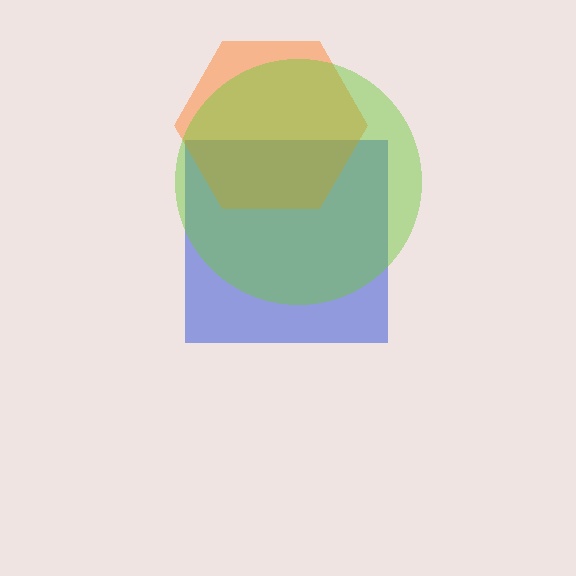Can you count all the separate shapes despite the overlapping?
Yes, there are 3 separate shapes.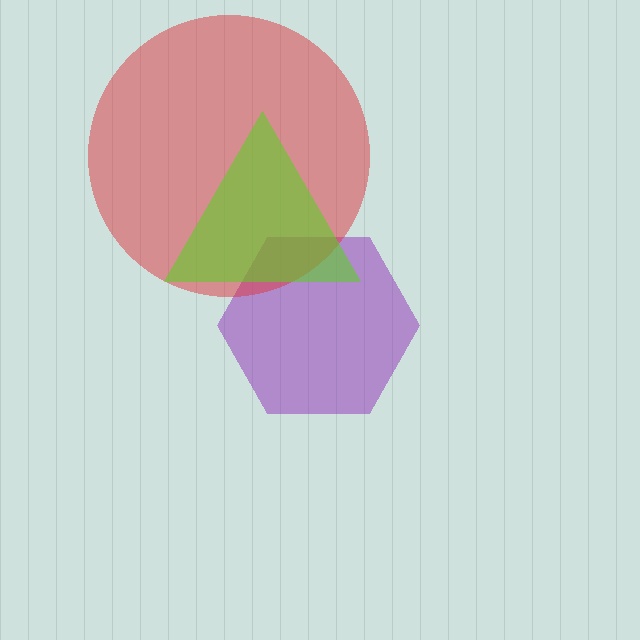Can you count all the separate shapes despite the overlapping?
Yes, there are 3 separate shapes.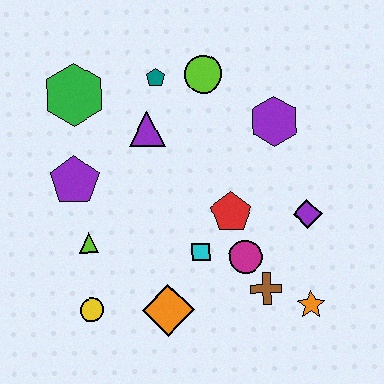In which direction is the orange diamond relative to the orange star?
The orange diamond is to the left of the orange star.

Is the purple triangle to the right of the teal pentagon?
No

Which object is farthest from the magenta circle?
The green hexagon is farthest from the magenta circle.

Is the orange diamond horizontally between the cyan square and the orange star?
No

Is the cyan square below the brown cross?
No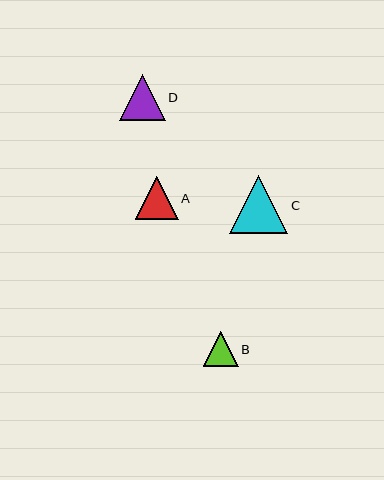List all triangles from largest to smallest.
From largest to smallest: C, D, A, B.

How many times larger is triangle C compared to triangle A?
Triangle C is approximately 1.3 times the size of triangle A.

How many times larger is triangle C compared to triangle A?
Triangle C is approximately 1.3 times the size of triangle A.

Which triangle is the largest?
Triangle C is the largest with a size of approximately 58 pixels.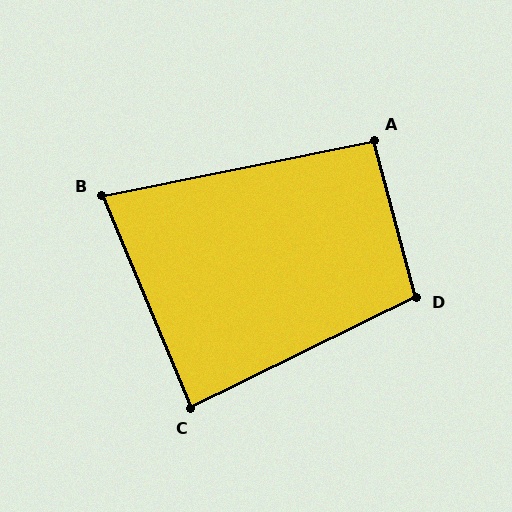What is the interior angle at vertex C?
Approximately 86 degrees (approximately right).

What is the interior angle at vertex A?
Approximately 94 degrees (approximately right).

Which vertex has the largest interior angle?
D, at approximately 101 degrees.